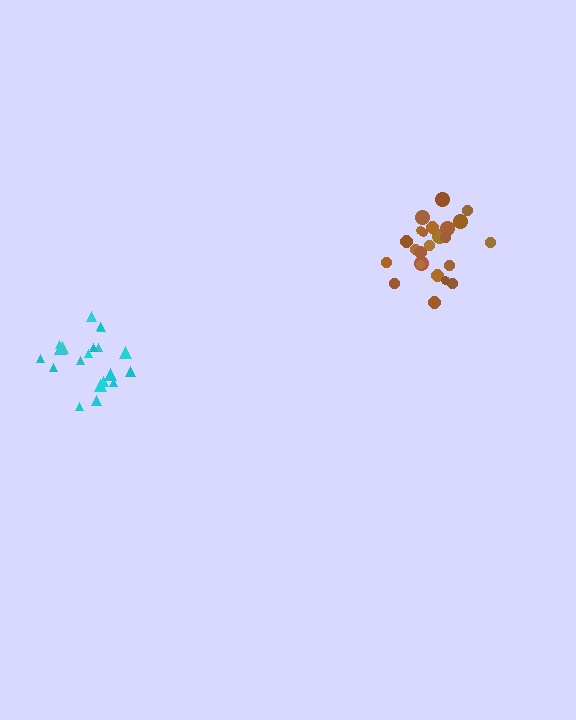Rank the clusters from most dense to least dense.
brown, cyan.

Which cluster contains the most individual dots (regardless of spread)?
Brown (24).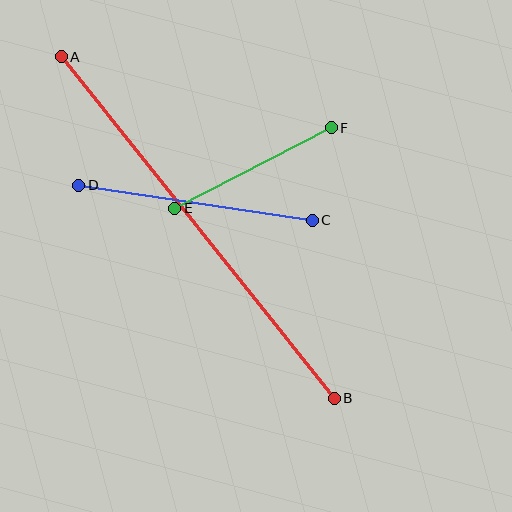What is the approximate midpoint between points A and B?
The midpoint is at approximately (198, 228) pixels.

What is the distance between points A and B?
The distance is approximately 438 pixels.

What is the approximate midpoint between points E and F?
The midpoint is at approximately (253, 168) pixels.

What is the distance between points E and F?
The distance is approximately 176 pixels.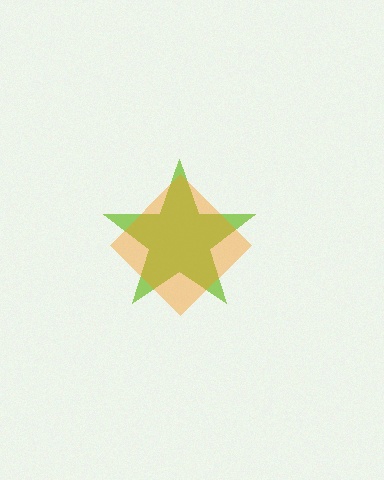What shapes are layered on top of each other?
The layered shapes are: a lime star, an orange diamond.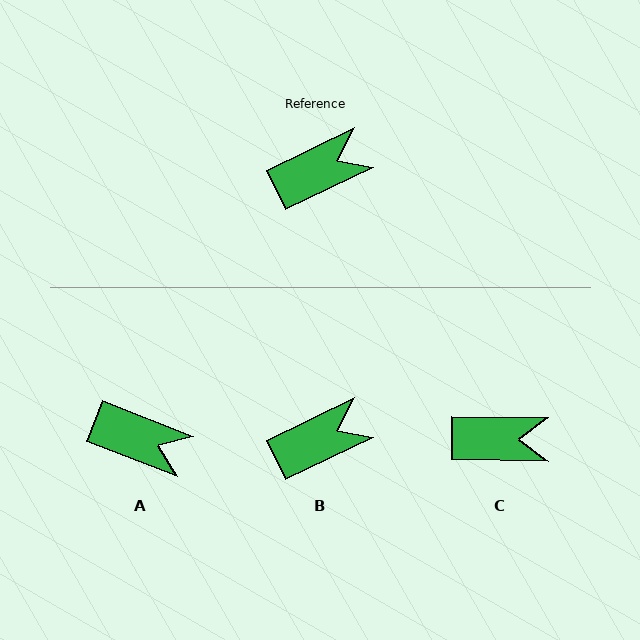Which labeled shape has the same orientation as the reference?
B.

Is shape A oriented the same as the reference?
No, it is off by about 48 degrees.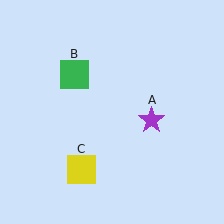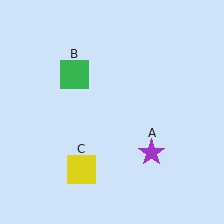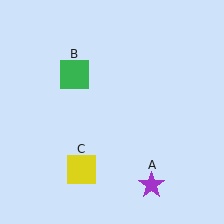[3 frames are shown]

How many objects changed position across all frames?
1 object changed position: purple star (object A).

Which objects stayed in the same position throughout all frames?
Green square (object B) and yellow square (object C) remained stationary.